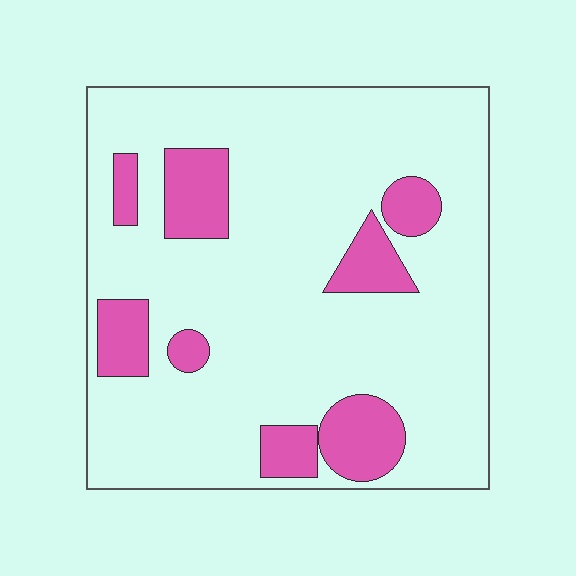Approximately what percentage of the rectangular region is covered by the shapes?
Approximately 20%.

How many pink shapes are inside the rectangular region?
8.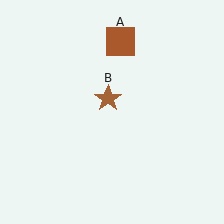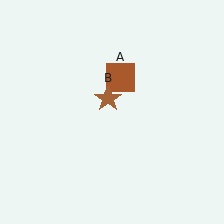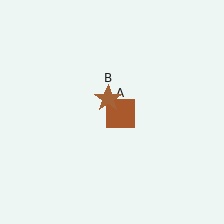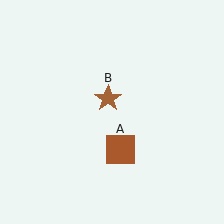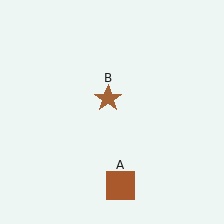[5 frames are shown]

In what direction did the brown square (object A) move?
The brown square (object A) moved down.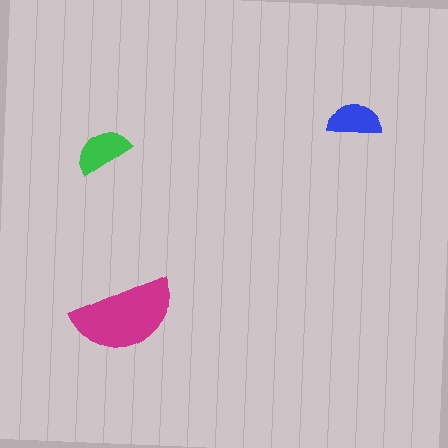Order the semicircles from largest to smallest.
the magenta one, the green one, the blue one.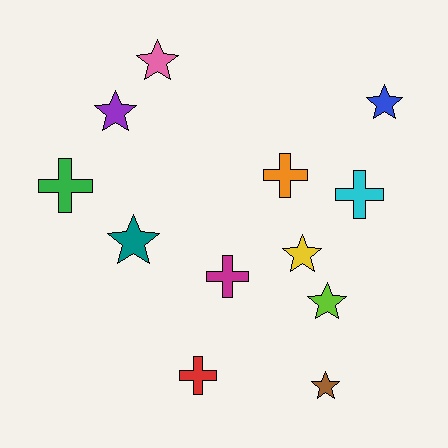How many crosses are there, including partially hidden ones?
There are 5 crosses.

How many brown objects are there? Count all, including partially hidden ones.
There is 1 brown object.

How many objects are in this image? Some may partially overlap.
There are 12 objects.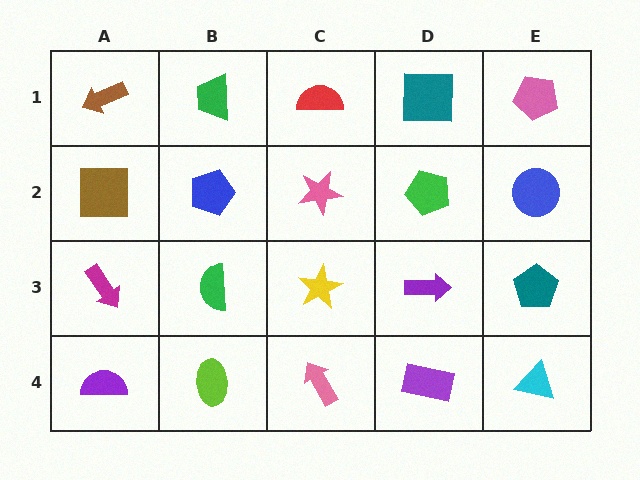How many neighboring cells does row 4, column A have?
2.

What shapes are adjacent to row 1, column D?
A green pentagon (row 2, column D), a red semicircle (row 1, column C), a pink pentagon (row 1, column E).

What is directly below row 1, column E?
A blue circle.